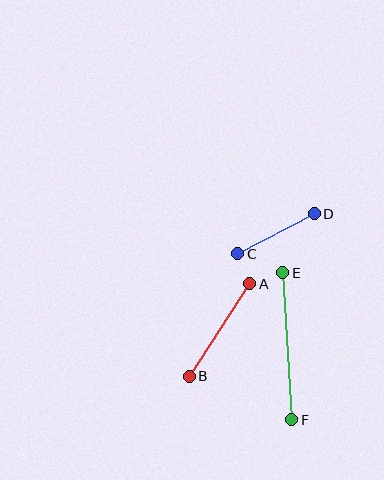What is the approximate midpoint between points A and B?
The midpoint is at approximately (220, 330) pixels.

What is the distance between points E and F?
The distance is approximately 147 pixels.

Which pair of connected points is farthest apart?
Points E and F are farthest apart.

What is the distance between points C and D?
The distance is approximately 86 pixels.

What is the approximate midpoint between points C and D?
The midpoint is at approximately (276, 234) pixels.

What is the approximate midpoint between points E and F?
The midpoint is at approximately (287, 346) pixels.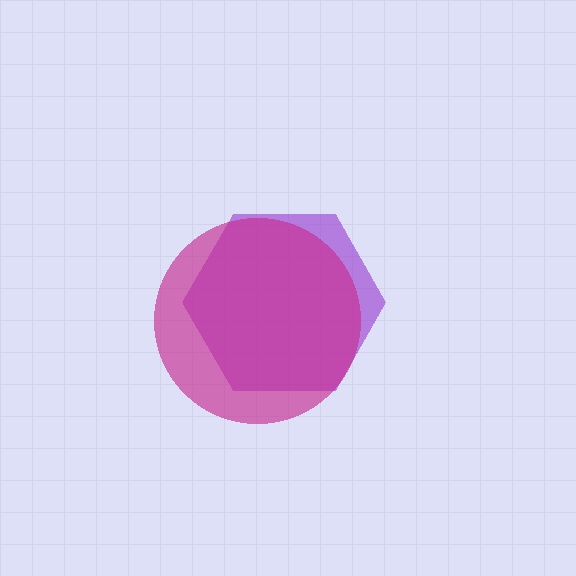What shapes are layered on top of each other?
The layered shapes are: a purple hexagon, a magenta circle.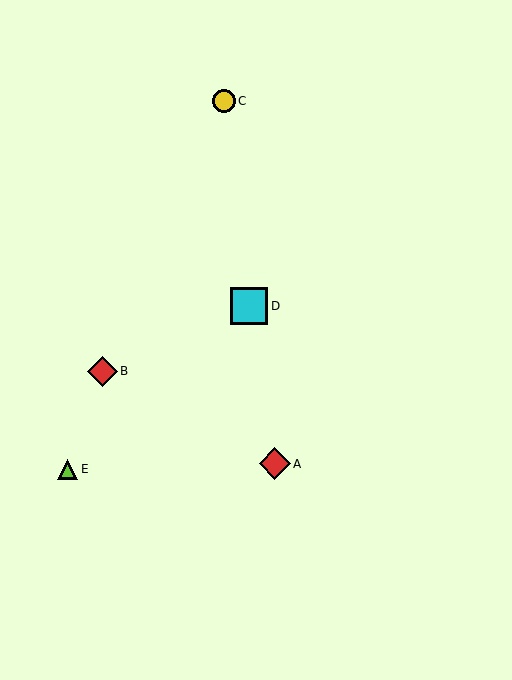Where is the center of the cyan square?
The center of the cyan square is at (249, 306).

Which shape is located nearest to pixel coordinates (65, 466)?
The lime triangle (labeled E) at (68, 469) is nearest to that location.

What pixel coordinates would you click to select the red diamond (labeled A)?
Click at (275, 464) to select the red diamond A.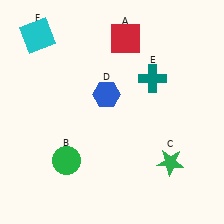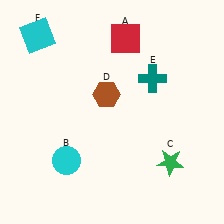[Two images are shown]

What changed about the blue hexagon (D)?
In Image 1, D is blue. In Image 2, it changed to brown.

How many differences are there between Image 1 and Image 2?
There are 2 differences between the two images.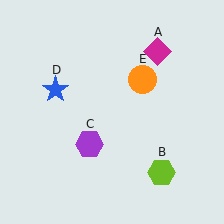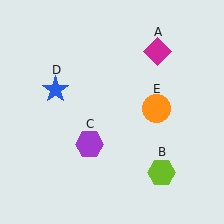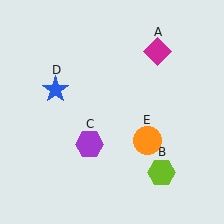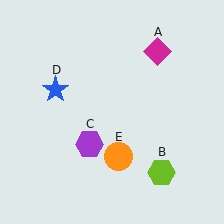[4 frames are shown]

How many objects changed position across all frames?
1 object changed position: orange circle (object E).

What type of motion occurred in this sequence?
The orange circle (object E) rotated clockwise around the center of the scene.